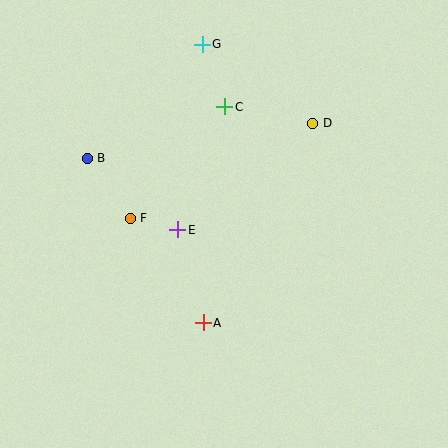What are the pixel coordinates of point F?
Point F is at (130, 218).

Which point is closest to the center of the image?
Point E at (178, 230) is closest to the center.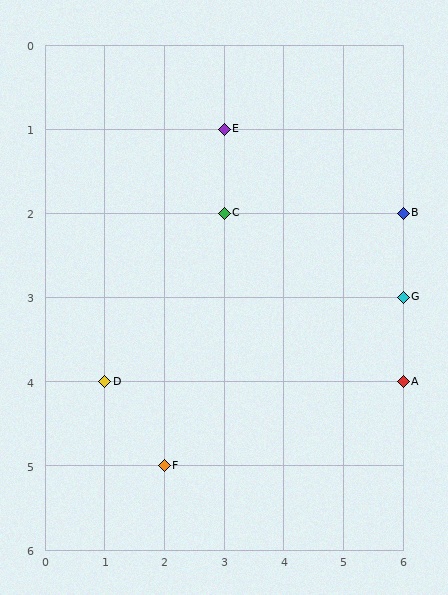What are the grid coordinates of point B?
Point B is at grid coordinates (6, 2).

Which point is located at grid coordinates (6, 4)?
Point A is at (6, 4).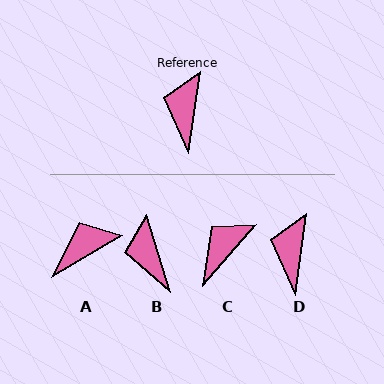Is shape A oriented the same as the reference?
No, it is off by about 52 degrees.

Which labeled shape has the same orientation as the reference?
D.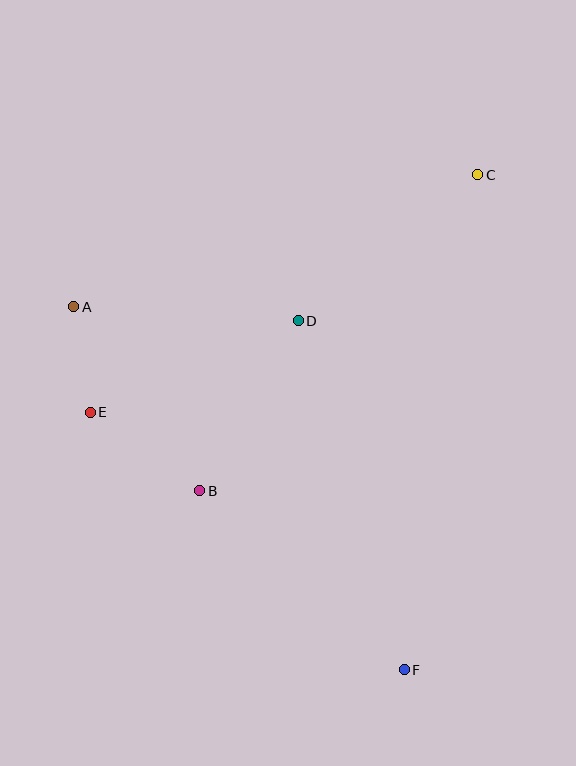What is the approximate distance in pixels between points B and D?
The distance between B and D is approximately 197 pixels.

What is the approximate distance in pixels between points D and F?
The distance between D and F is approximately 364 pixels.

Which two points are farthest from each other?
Points C and F are farthest from each other.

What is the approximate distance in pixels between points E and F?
The distance between E and F is approximately 406 pixels.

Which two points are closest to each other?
Points A and E are closest to each other.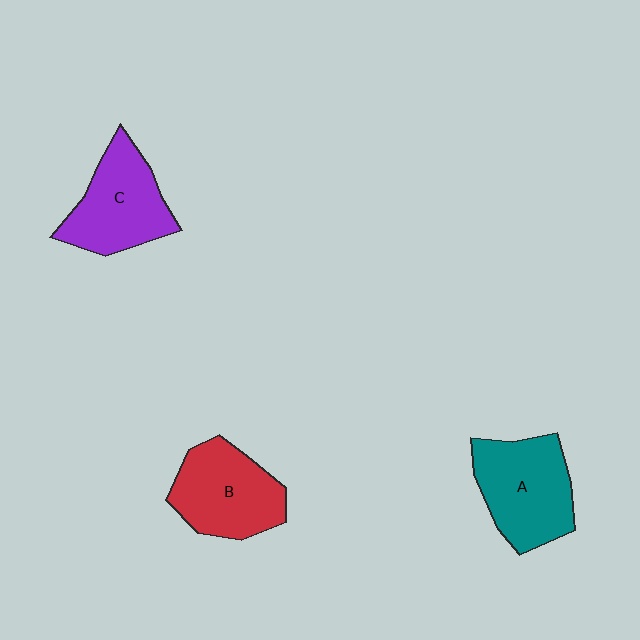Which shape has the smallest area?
Shape C (purple).